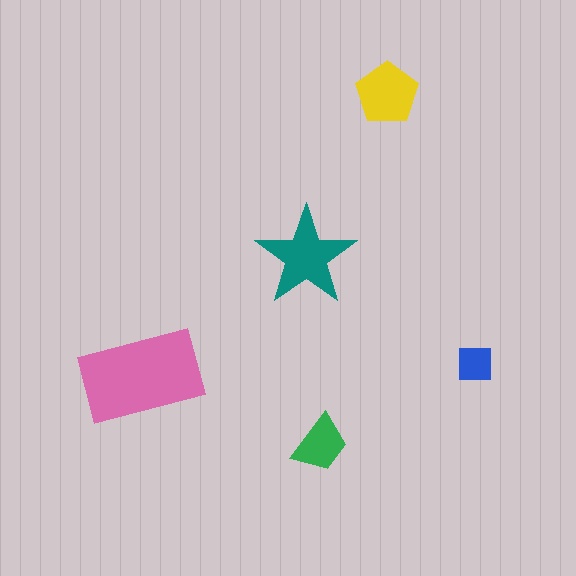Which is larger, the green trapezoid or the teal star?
The teal star.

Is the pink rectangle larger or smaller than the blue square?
Larger.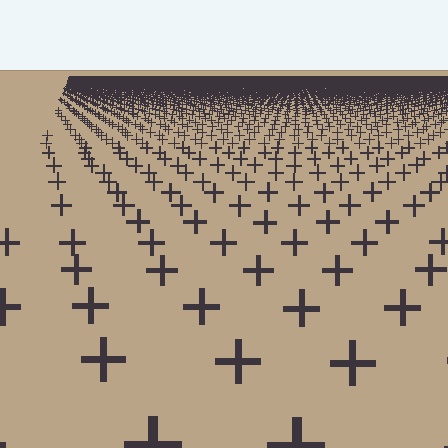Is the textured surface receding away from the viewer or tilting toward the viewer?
The surface is receding away from the viewer. Texture elements get smaller and denser toward the top.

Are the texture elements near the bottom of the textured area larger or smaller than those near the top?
Larger. Near the bottom, elements are closer to the viewer and appear at a bigger on-screen size.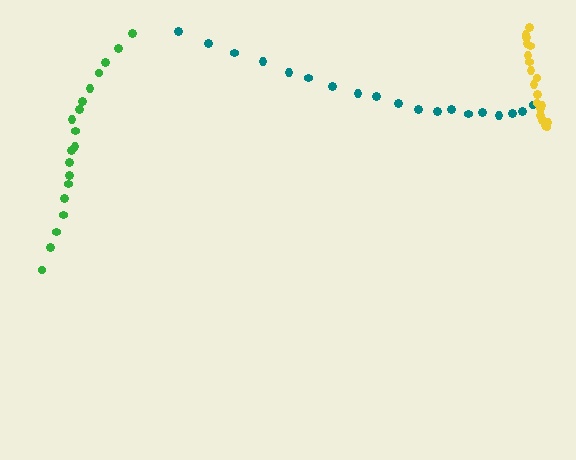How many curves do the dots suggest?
There are 3 distinct paths.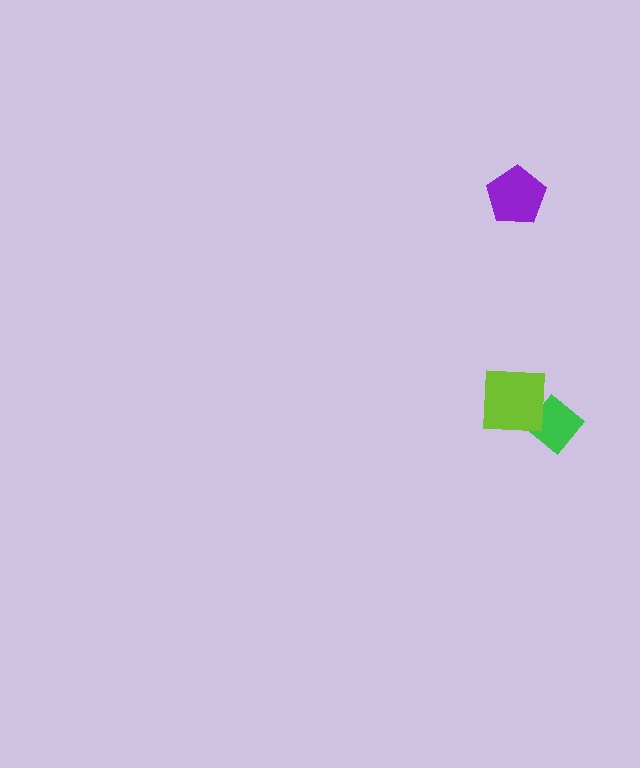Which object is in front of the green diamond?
The lime square is in front of the green diamond.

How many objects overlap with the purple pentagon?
0 objects overlap with the purple pentagon.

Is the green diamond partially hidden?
Yes, it is partially covered by another shape.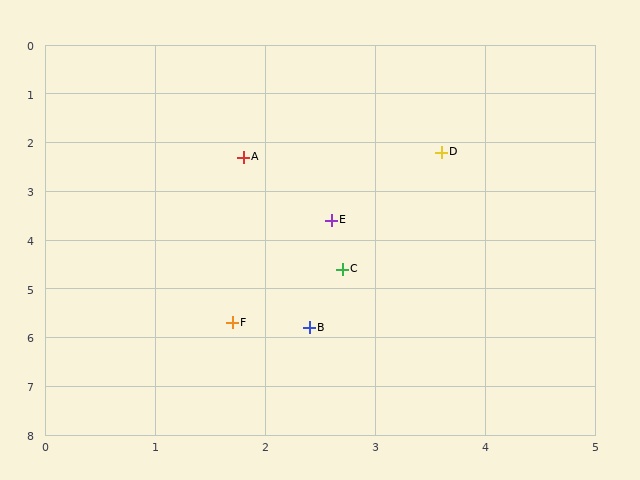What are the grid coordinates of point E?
Point E is at approximately (2.6, 3.6).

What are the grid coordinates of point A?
Point A is at approximately (1.8, 2.3).